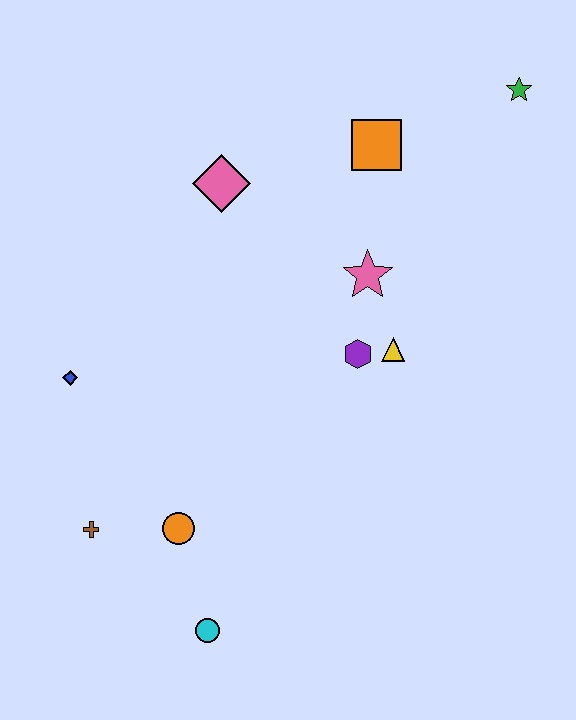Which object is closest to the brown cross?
The orange circle is closest to the brown cross.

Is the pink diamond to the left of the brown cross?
No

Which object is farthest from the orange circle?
The green star is farthest from the orange circle.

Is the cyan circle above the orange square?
No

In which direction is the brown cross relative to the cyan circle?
The brown cross is to the left of the cyan circle.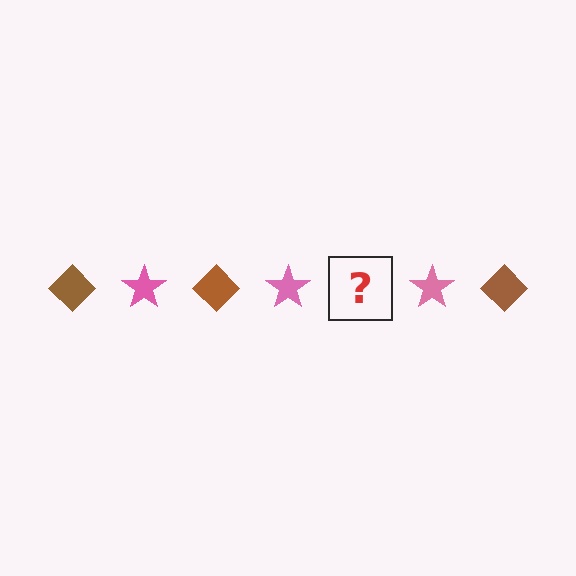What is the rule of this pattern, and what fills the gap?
The rule is that the pattern alternates between brown diamond and pink star. The gap should be filled with a brown diamond.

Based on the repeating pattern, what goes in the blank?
The blank should be a brown diamond.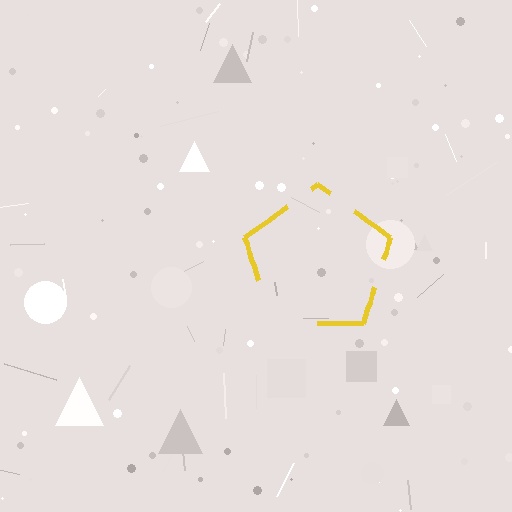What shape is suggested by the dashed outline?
The dashed outline suggests a pentagon.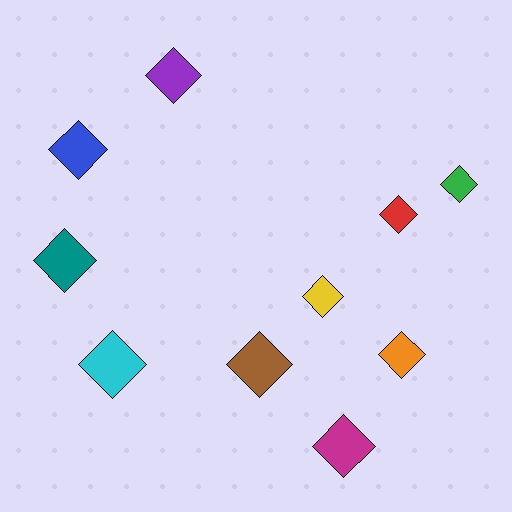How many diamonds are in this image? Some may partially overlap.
There are 10 diamonds.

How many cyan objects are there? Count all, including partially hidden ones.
There is 1 cyan object.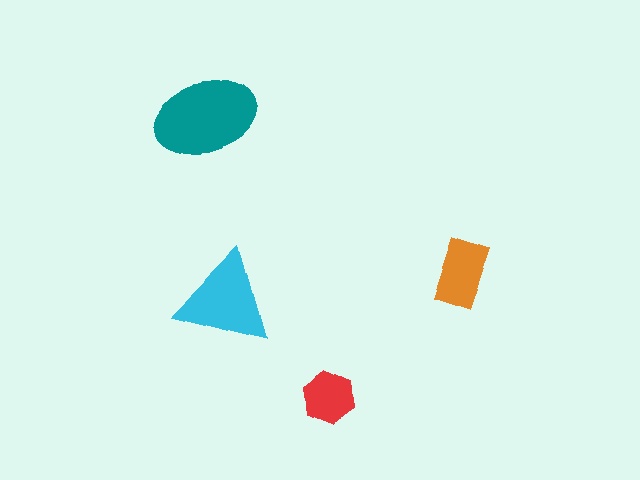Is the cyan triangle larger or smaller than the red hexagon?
Larger.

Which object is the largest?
The teal ellipse.